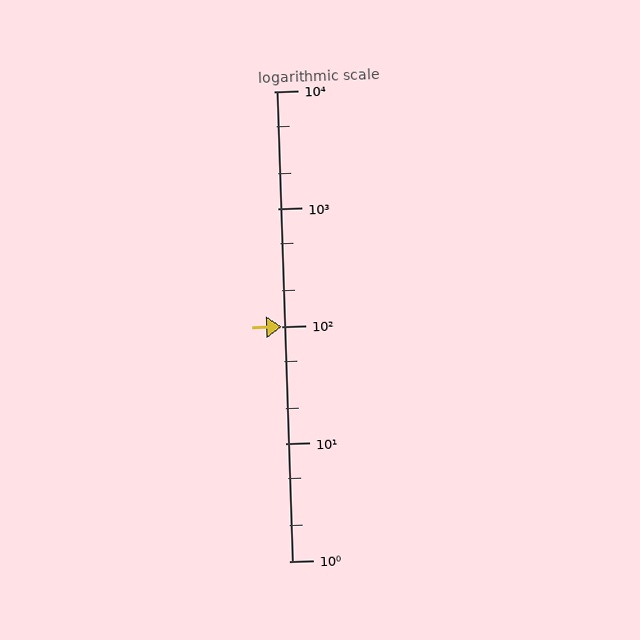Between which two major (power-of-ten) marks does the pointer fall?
The pointer is between 100 and 1000.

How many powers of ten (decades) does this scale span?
The scale spans 4 decades, from 1 to 10000.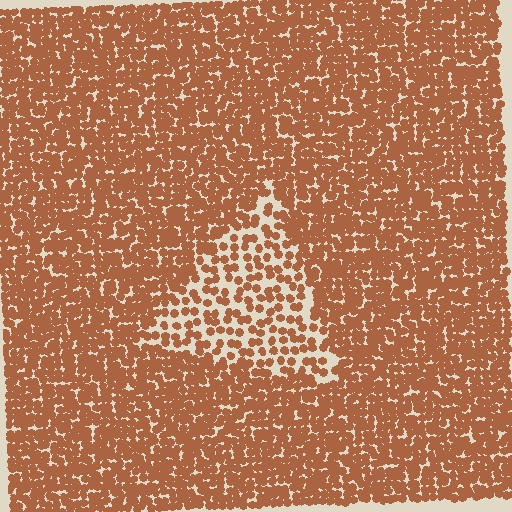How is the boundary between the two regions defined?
The boundary is defined by a change in element density (approximately 2.1x ratio). All elements are the same color, size, and shape.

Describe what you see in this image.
The image contains small brown elements arranged at two different densities. A triangle-shaped region is visible where the elements are less densely packed than the surrounding area.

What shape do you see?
I see a triangle.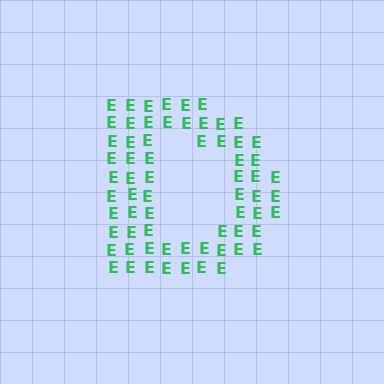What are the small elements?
The small elements are letter E's.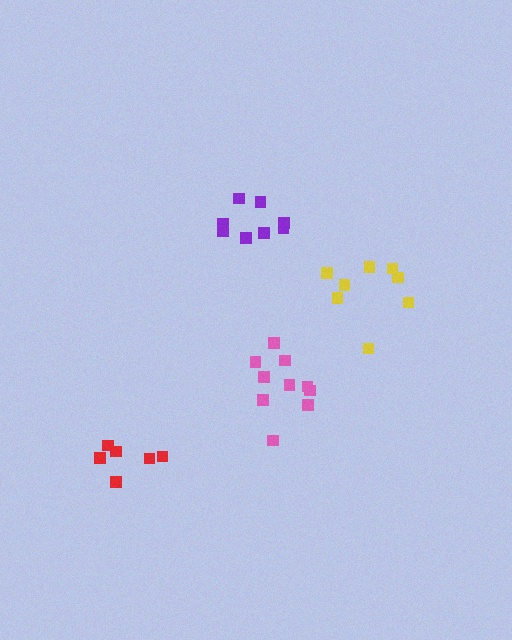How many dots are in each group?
Group 1: 10 dots, Group 2: 8 dots, Group 3: 8 dots, Group 4: 6 dots (32 total).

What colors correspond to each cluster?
The clusters are colored: pink, yellow, purple, red.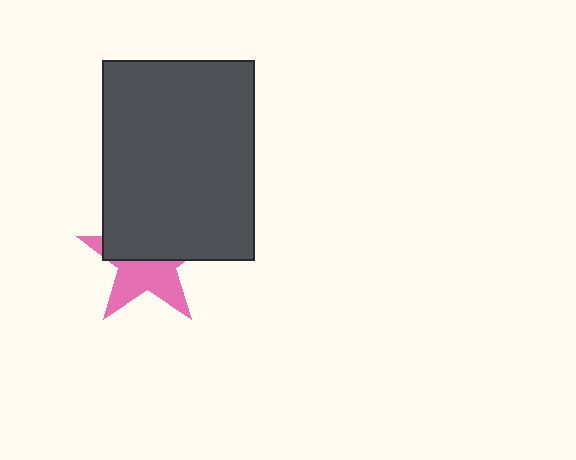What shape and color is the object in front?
The object in front is a dark gray rectangle.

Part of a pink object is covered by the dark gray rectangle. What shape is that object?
It is a star.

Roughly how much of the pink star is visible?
About half of it is visible (roughly 47%).